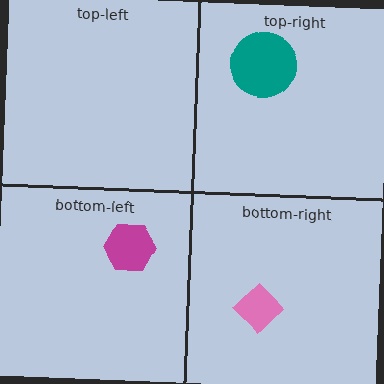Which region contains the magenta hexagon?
The bottom-left region.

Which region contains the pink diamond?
The bottom-right region.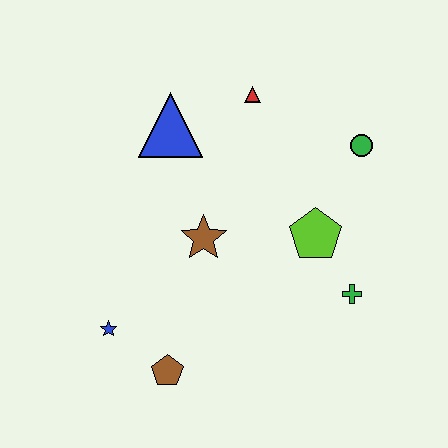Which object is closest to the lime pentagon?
The green cross is closest to the lime pentagon.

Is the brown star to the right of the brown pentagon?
Yes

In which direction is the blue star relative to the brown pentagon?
The blue star is to the left of the brown pentagon.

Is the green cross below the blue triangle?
Yes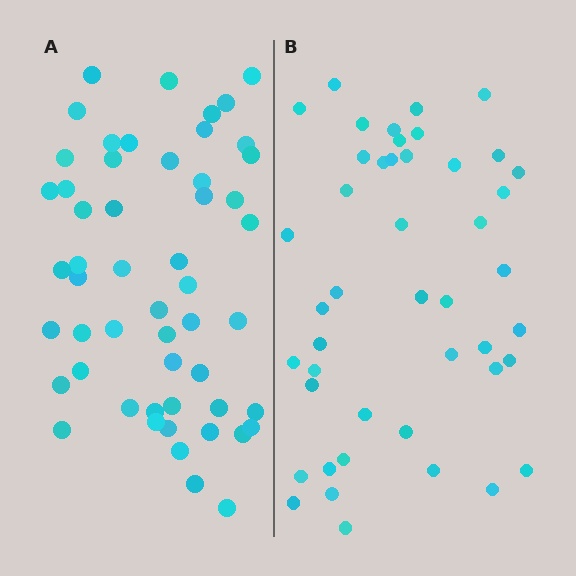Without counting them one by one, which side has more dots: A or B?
Region A (the left region) has more dots.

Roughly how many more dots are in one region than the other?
Region A has roughly 8 or so more dots than region B.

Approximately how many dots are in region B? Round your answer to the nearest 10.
About 40 dots. (The exact count is 45, which rounds to 40.)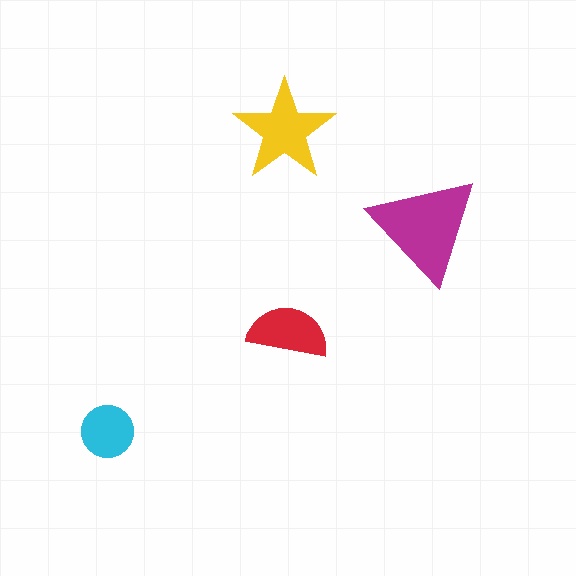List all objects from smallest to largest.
The cyan circle, the red semicircle, the yellow star, the magenta triangle.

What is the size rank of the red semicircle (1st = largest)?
3rd.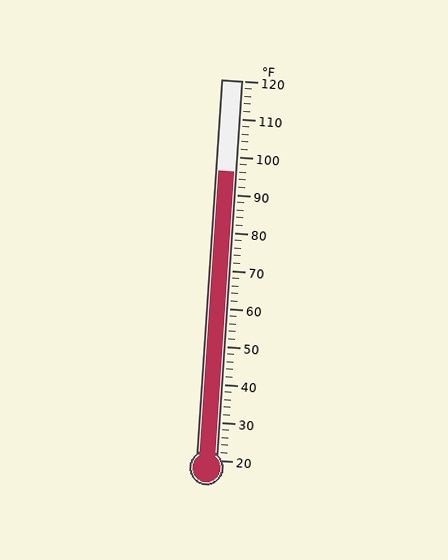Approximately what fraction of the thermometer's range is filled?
The thermometer is filled to approximately 75% of its range.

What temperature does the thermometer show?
The thermometer shows approximately 96°F.